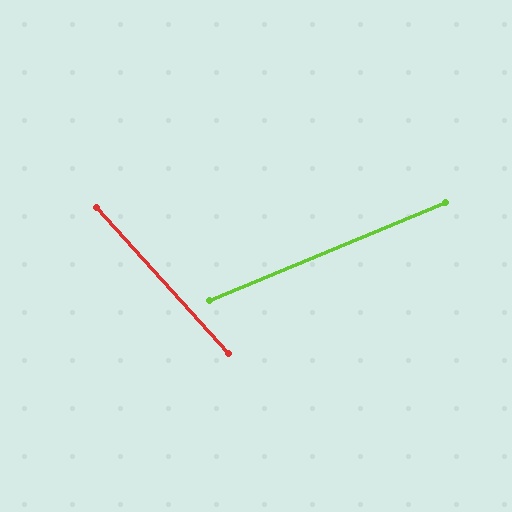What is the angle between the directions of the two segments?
Approximately 70 degrees.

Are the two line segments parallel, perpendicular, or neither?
Neither parallel nor perpendicular — they differ by about 70°.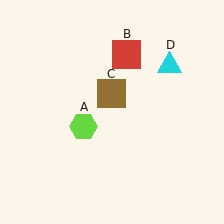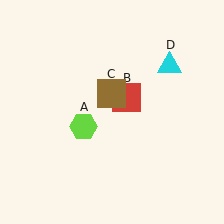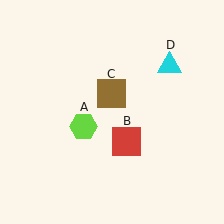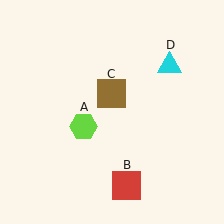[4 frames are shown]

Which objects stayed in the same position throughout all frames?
Lime hexagon (object A) and brown square (object C) and cyan triangle (object D) remained stationary.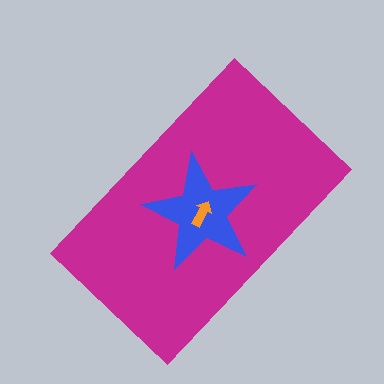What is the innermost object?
The orange arrow.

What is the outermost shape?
The magenta rectangle.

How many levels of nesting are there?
3.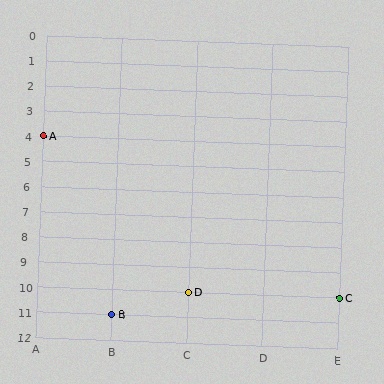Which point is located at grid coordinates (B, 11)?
Point B is at (B, 11).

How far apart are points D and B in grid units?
Points D and B are 1 column and 1 row apart (about 1.4 grid units diagonally).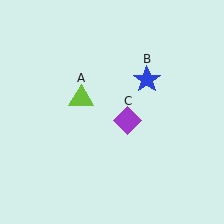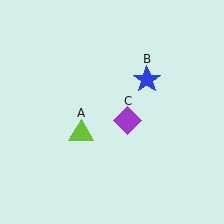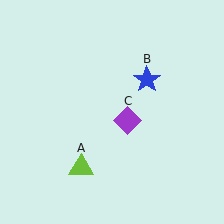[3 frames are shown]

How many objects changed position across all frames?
1 object changed position: lime triangle (object A).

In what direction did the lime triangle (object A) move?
The lime triangle (object A) moved down.